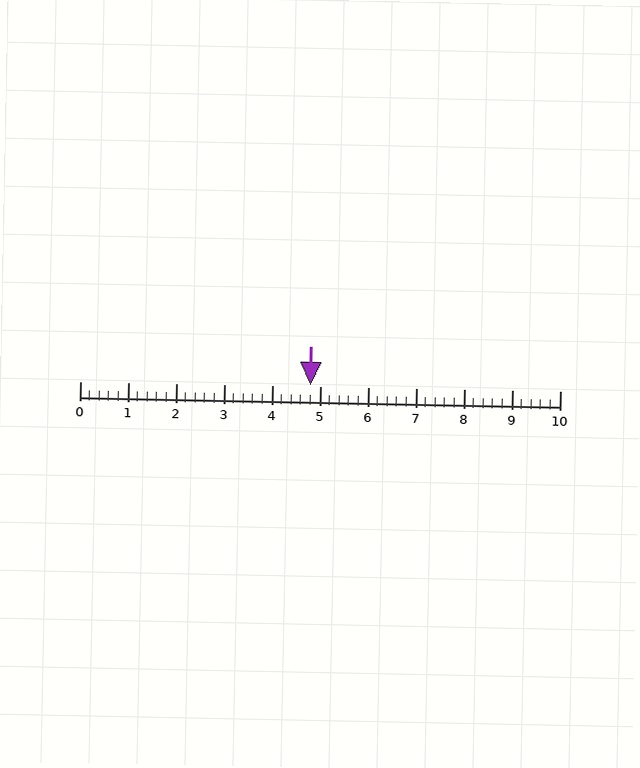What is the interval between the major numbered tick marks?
The major tick marks are spaced 1 units apart.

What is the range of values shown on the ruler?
The ruler shows values from 0 to 10.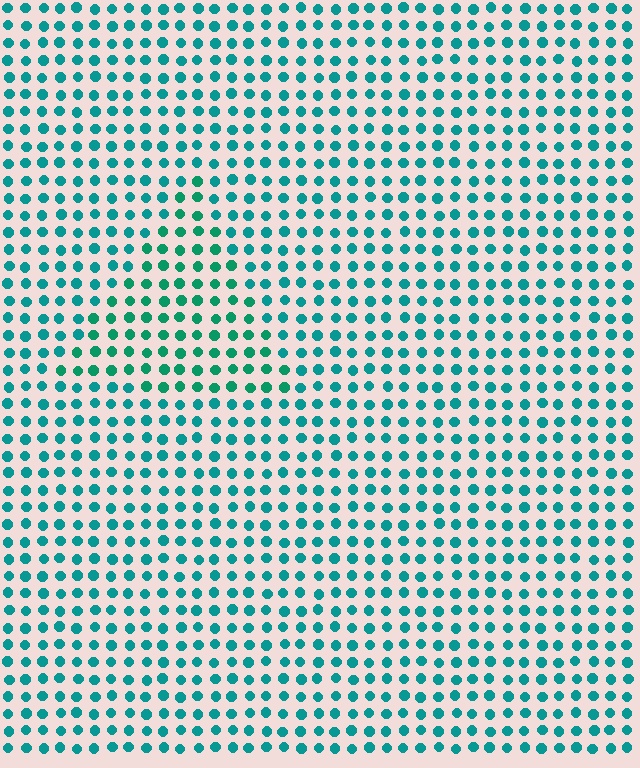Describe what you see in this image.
The image is filled with small teal elements in a uniform arrangement. A triangle-shaped region is visible where the elements are tinted to a slightly different hue, forming a subtle color boundary.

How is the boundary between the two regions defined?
The boundary is defined purely by a slight shift in hue (about 20 degrees). Spacing, size, and orientation are identical on both sides.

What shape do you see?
I see a triangle.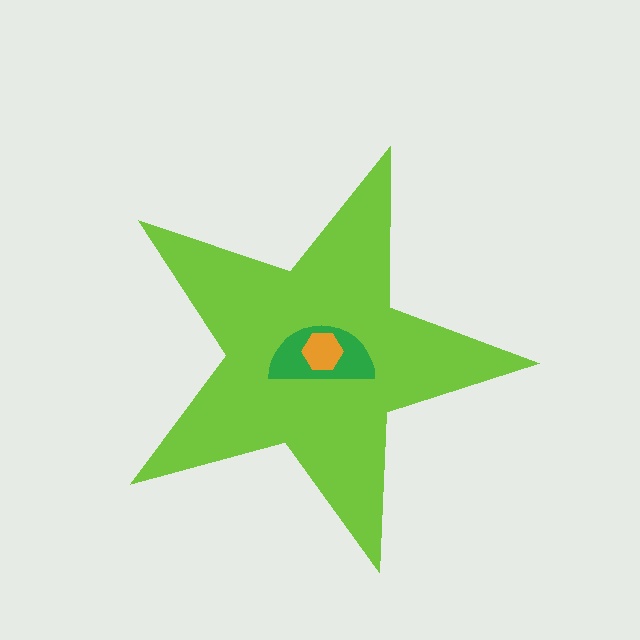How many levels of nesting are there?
3.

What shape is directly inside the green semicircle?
The orange hexagon.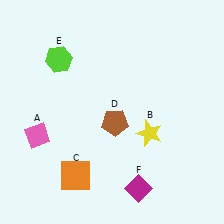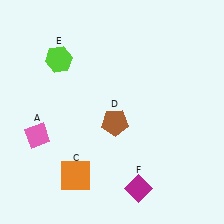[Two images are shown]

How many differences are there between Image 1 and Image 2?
There is 1 difference between the two images.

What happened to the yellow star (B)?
The yellow star (B) was removed in Image 2. It was in the bottom-right area of Image 1.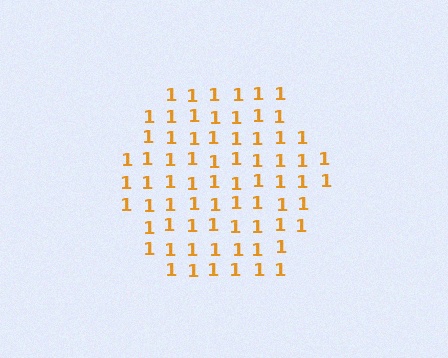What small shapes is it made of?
It is made of small digit 1's.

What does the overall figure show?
The overall figure shows a hexagon.